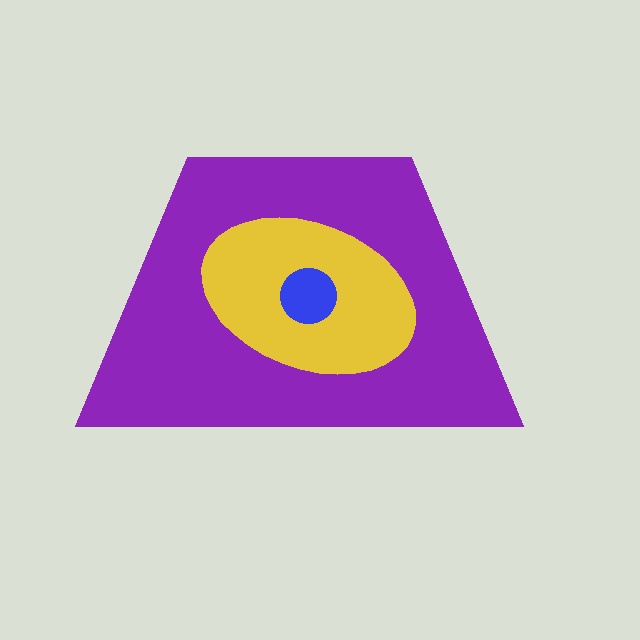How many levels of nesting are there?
3.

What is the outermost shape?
The purple trapezoid.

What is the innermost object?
The blue circle.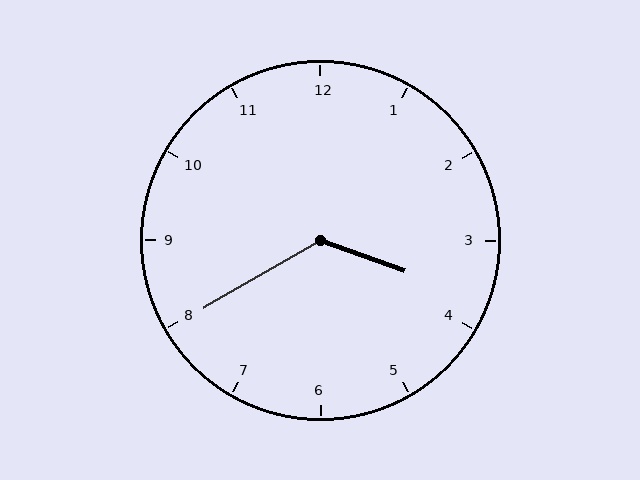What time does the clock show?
3:40.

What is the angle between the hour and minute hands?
Approximately 130 degrees.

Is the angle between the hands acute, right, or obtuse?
It is obtuse.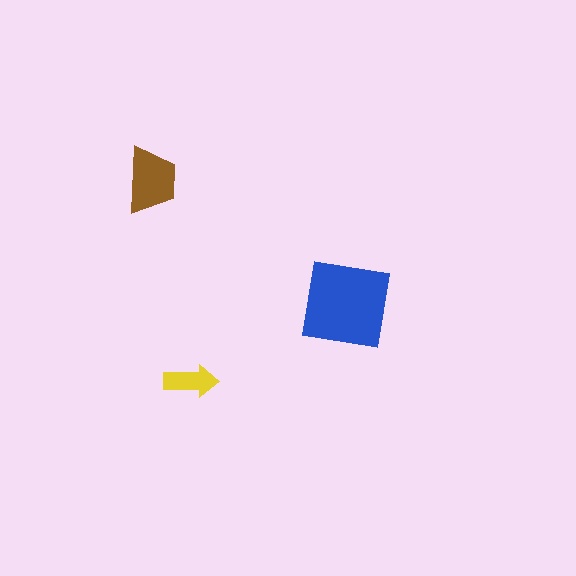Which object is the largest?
The blue square.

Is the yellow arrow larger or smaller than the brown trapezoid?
Smaller.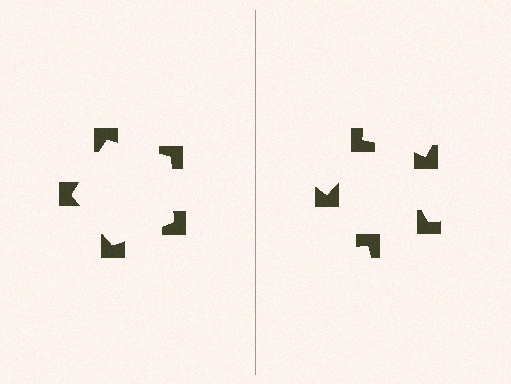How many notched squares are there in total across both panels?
10 — 5 on each side.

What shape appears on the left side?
An illusory pentagon.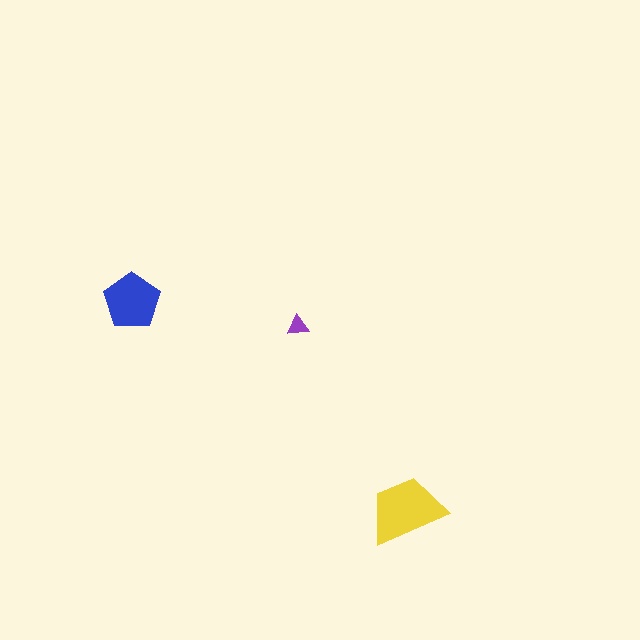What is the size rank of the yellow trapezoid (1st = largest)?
1st.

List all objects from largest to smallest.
The yellow trapezoid, the blue pentagon, the purple triangle.